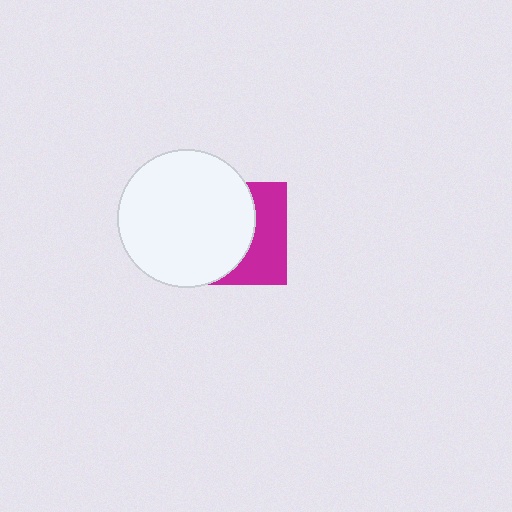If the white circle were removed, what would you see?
You would see the complete magenta square.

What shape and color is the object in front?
The object in front is a white circle.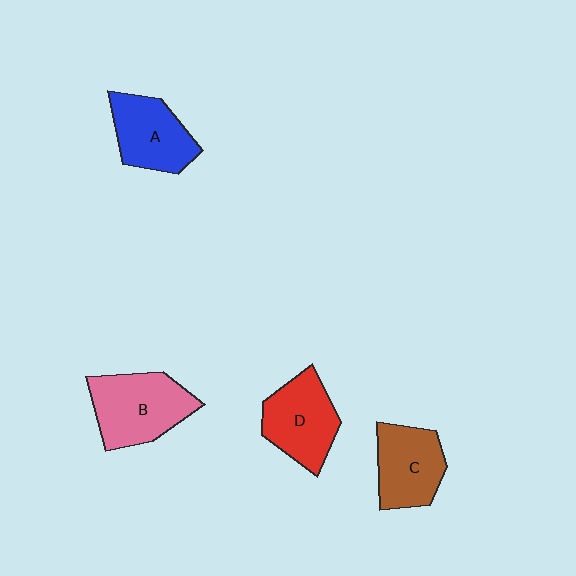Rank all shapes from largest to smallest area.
From largest to smallest: B (pink), D (red), A (blue), C (brown).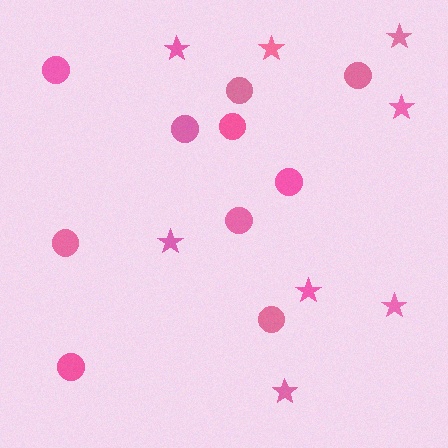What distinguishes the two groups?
There are 2 groups: one group of circles (10) and one group of stars (8).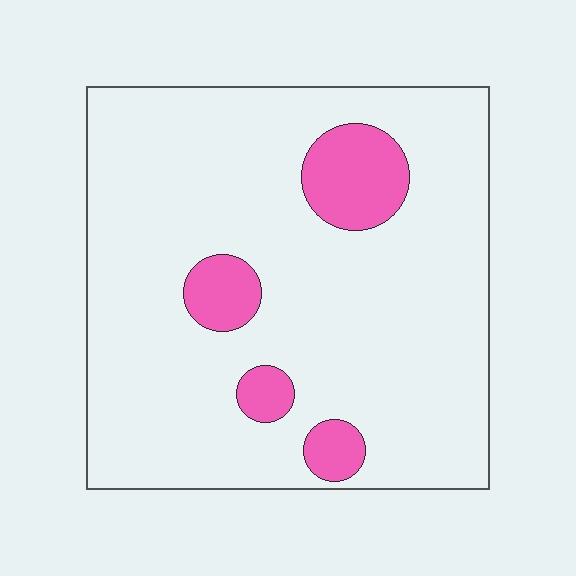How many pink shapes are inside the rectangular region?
4.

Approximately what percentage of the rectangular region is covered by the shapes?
Approximately 10%.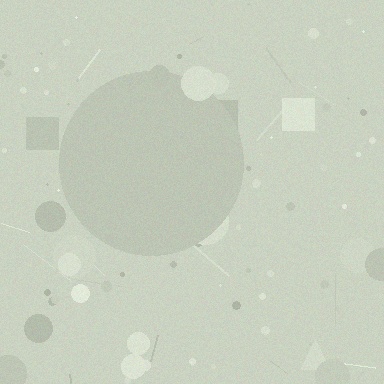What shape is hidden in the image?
A circle is hidden in the image.